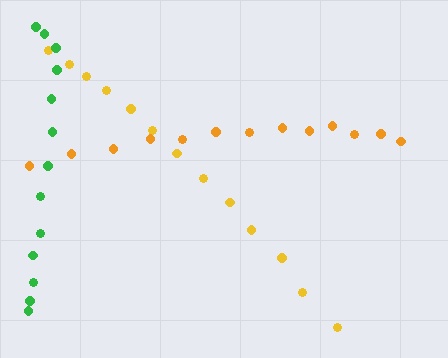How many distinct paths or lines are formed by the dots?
There are 3 distinct paths.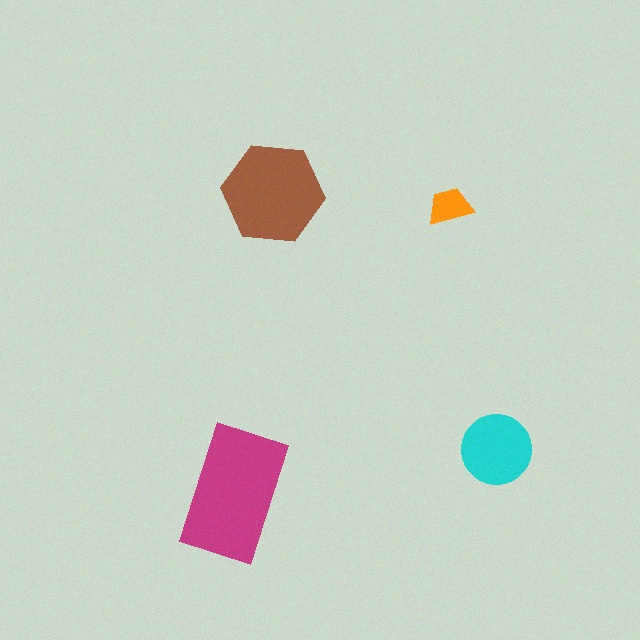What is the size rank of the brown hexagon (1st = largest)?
2nd.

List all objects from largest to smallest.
The magenta rectangle, the brown hexagon, the cyan circle, the orange trapezoid.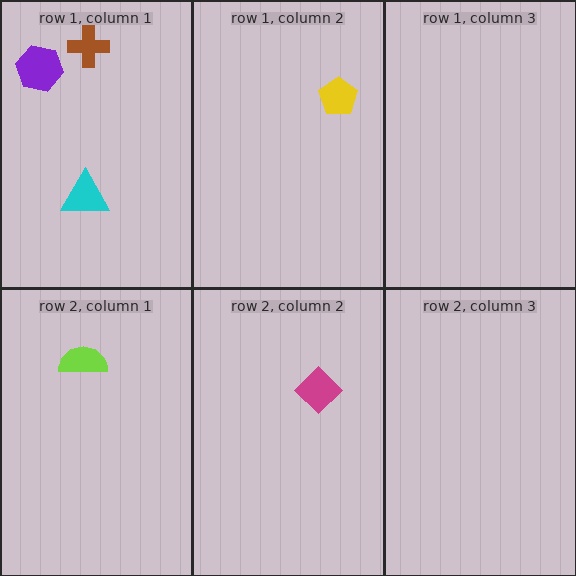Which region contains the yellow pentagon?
The row 1, column 2 region.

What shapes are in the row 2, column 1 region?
The lime semicircle.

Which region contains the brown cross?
The row 1, column 1 region.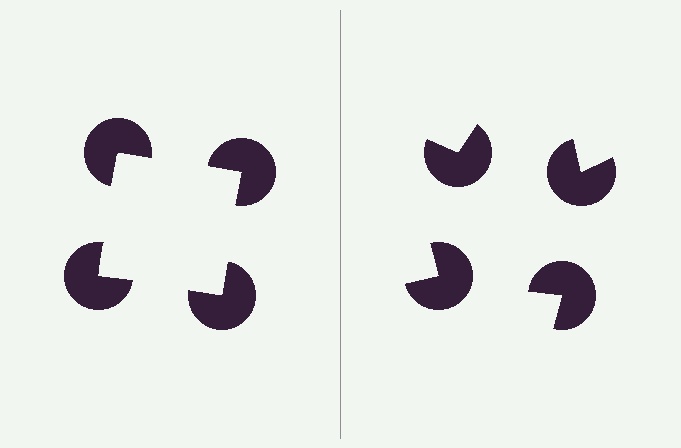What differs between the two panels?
The pac-man discs are positioned identically on both sides; only the wedge orientations differ. On the left they align to a square; on the right they are misaligned.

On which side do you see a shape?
An illusory square appears on the left side. On the right side the wedge cuts are rotated, so no coherent shape forms.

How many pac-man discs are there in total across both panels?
8 — 4 on each side.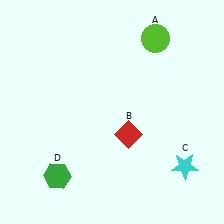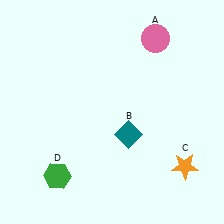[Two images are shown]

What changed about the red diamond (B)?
In Image 1, B is red. In Image 2, it changed to teal.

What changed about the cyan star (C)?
In Image 1, C is cyan. In Image 2, it changed to orange.